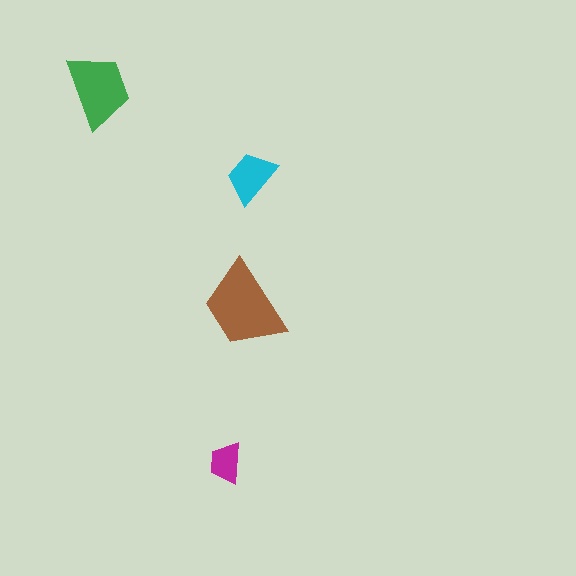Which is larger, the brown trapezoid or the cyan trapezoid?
The brown one.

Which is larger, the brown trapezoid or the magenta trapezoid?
The brown one.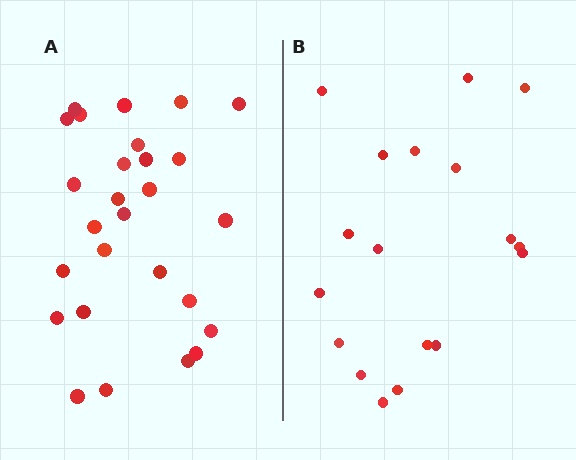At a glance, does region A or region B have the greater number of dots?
Region A (the left region) has more dots.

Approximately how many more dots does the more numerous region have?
Region A has roughly 8 or so more dots than region B.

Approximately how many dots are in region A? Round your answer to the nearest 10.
About 30 dots. (The exact count is 27, which rounds to 30.)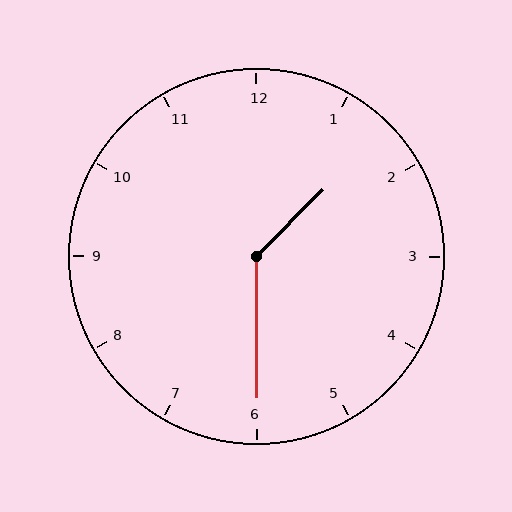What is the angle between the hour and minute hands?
Approximately 135 degrees.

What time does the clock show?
1:30.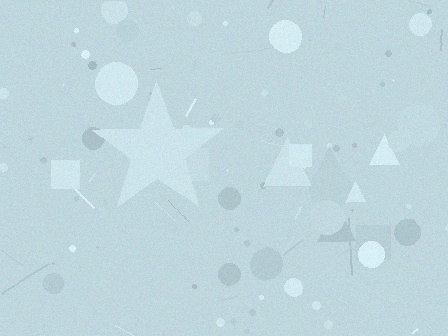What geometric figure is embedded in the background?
A star is embedded in the background.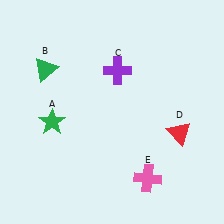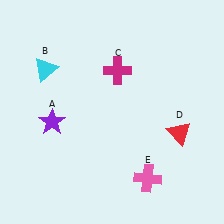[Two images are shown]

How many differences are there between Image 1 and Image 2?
There are 3 differences between the two images.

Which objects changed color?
A changed from green to purple. B changed from green to cyan. C changed from purple to magenta.